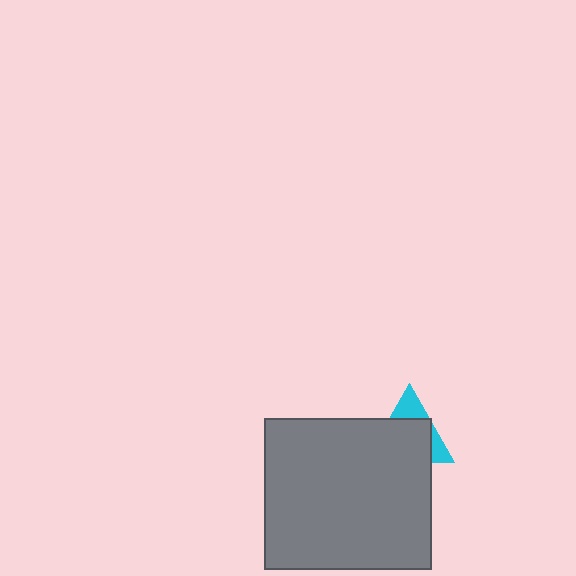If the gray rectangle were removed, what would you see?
You would see the complete cyan triangle.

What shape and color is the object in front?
The object in front is a gray rectangle.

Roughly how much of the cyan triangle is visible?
A small part of it is visible (roughly 32%).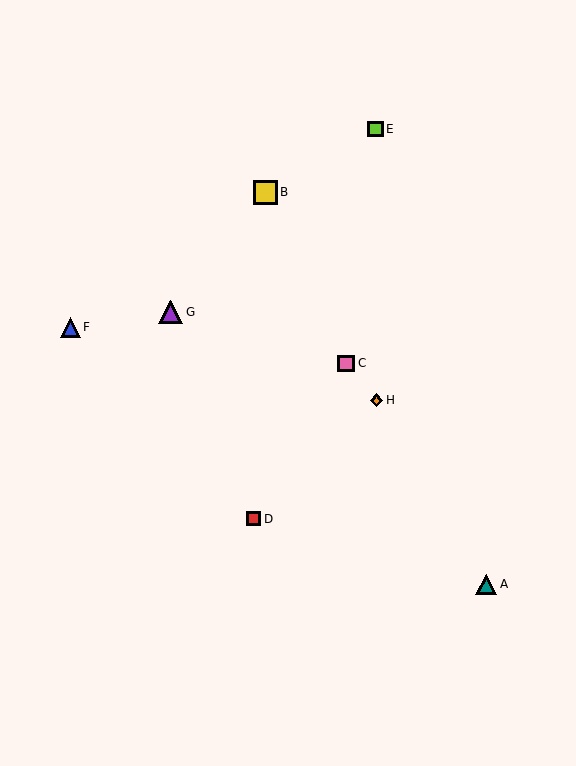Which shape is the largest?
The yellow square (labeled B) is the largest.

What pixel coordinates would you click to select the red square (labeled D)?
Click at (253, 519) to select the red square D.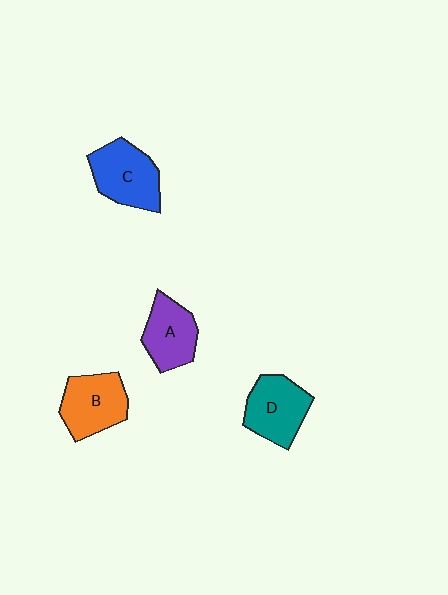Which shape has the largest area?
Shape C (blue).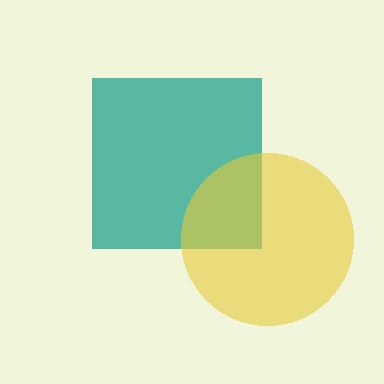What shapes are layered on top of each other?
The layered shapes are: a teal square, a yellow circle.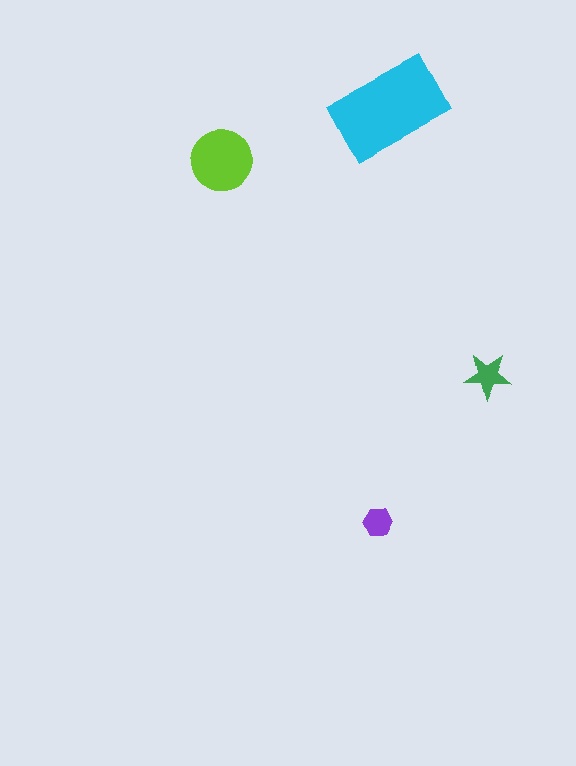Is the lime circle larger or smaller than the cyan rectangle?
Smaller.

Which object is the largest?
The cyan rectangle.